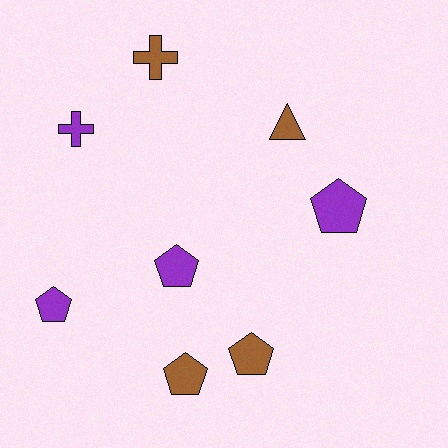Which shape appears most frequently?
Pentagon, with 5 objects.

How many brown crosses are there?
There is 1 brown cross.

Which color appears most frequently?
Purple, with 4 objects.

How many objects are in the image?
There are 8 objects.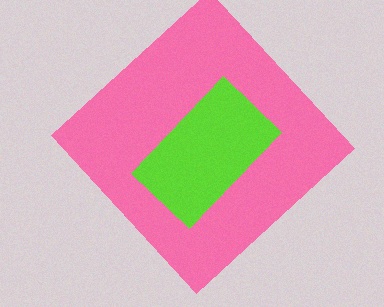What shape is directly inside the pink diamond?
The lime rectangle.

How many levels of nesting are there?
2.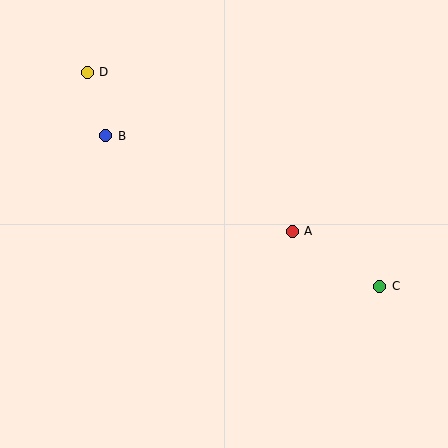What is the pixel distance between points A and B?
The distance between A and B is 210 pixels.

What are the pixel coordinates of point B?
Point B is at (106, 136).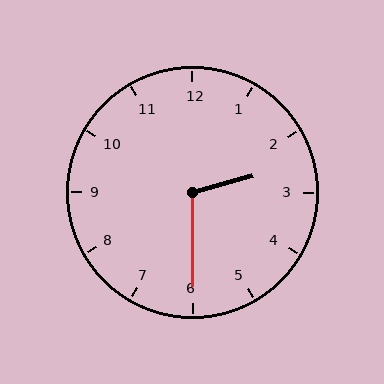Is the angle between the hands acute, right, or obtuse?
It is obtuse.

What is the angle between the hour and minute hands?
Approximately 105 degrees.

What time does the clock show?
2:30.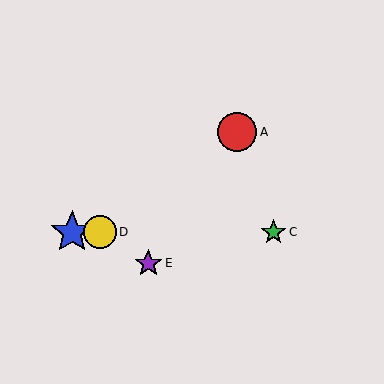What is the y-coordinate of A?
Object A is at y≈132.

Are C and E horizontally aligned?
No, C is at y≈232 and E is at y≈263.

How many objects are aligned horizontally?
3 objects (B, C, D) are aligned horizontally.